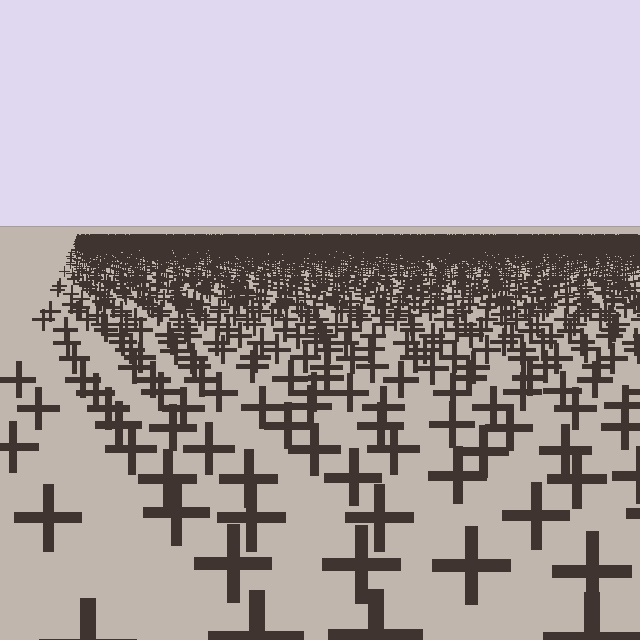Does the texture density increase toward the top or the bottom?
Density increases toward the top.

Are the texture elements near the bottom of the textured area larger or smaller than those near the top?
Larger. Near the bottom, elements are closer to the viewer and appear at a bigger on-screen size.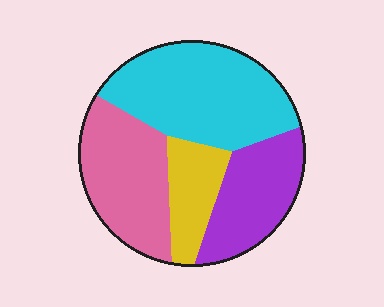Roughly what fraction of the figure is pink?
Pink takes up between a sixth and a third of the figure.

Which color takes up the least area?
Yellow, at roughly 15%.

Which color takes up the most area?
Cyan, at roughly 35%.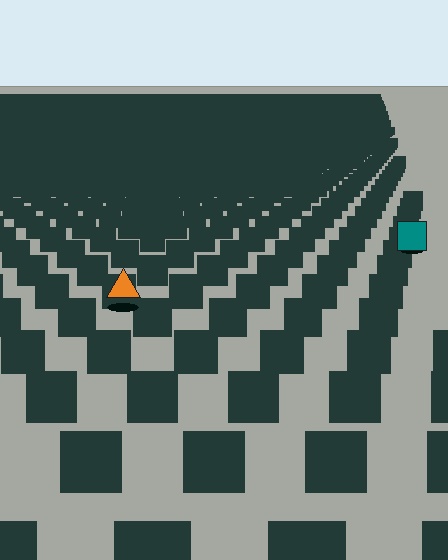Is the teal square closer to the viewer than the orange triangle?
No. The orange triangle is closer — you can tell from the texture gradient: the ground texture is coarser near it.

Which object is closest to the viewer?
The orange triangle is closest. The texture marks near it are larger and more spread out.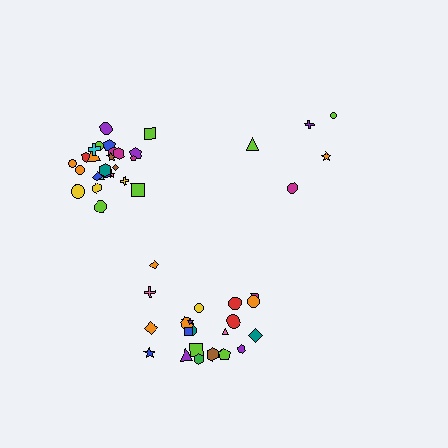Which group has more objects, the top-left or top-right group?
The top-left group.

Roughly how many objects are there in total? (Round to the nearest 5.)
Roughly 50 objects in total.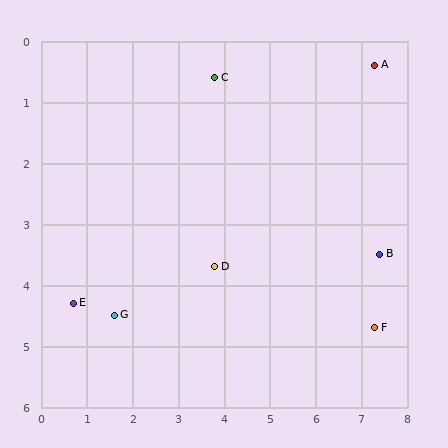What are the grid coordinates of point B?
Point B is at approximately (7.4, 3.5).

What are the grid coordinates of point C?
Point C is at approximately (3.8, 0.6).